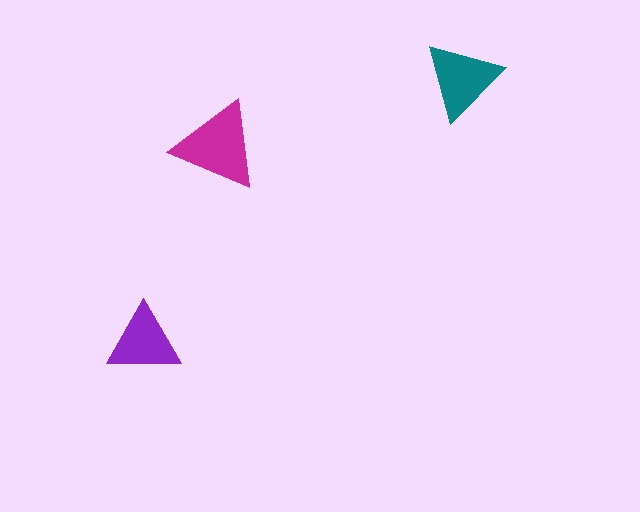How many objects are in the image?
There are 3 objects in the image.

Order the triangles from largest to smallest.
the magenta one, the teal one, the purple one.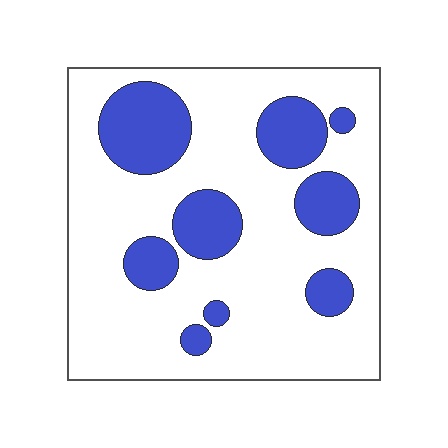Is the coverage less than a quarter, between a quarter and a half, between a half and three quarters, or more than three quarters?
Less than a quarter.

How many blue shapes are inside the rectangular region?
9.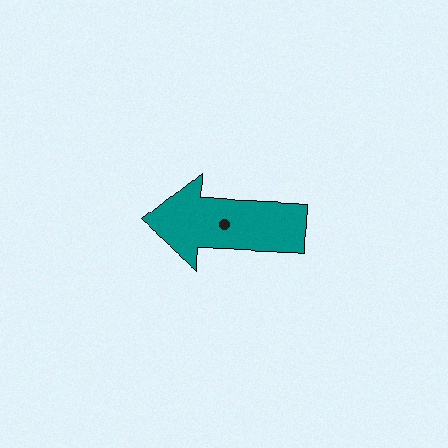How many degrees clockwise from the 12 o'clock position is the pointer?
Approximately 271 degrees.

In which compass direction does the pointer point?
West.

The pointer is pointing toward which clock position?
Roughly 9 o'clock.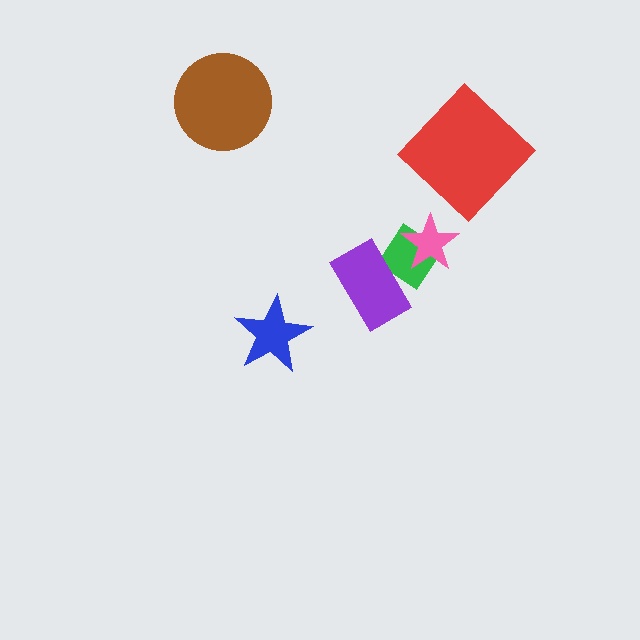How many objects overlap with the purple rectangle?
1 object overlaps with the purple rectangle.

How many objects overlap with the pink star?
1 object overlaps with the pink star.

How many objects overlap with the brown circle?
0 objects overlap with the brown circle.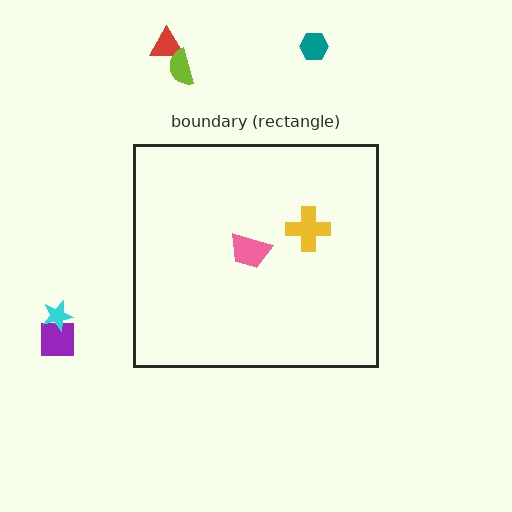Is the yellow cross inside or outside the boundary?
Inside.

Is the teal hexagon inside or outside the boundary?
Outside.